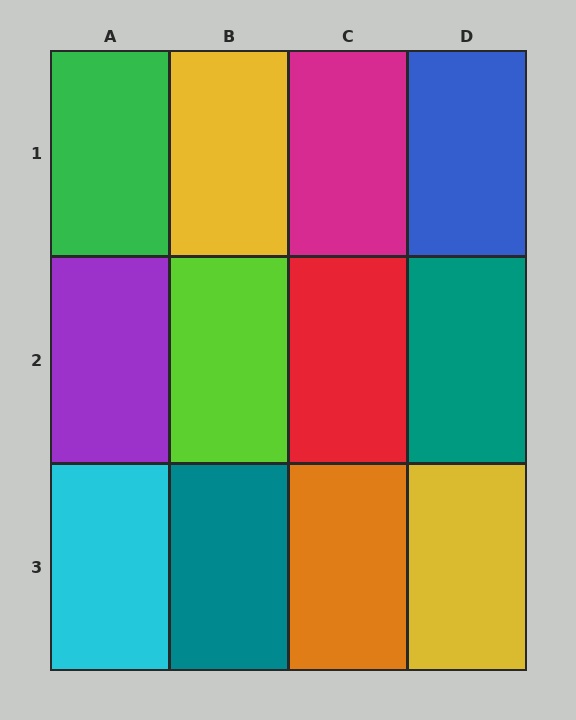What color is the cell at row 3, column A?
Cyan.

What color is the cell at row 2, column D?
Teal.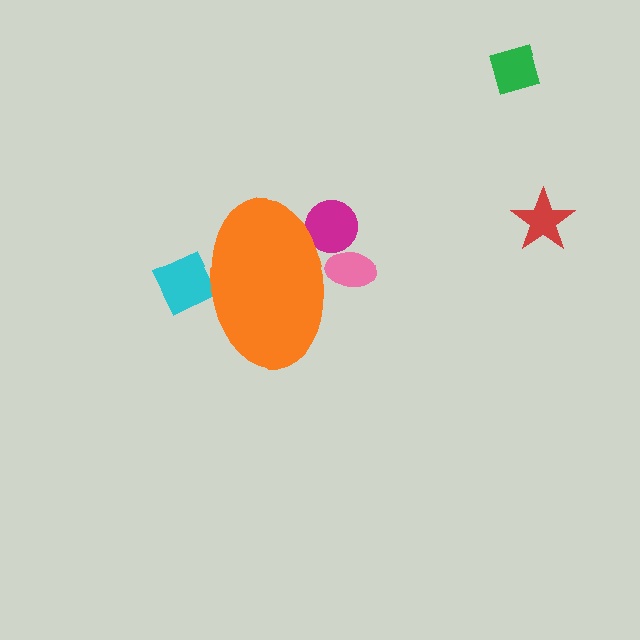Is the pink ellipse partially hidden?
Yes, the pink ellipse is partially hidden behind the orange ellipse.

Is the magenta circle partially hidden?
Yes, the magenta circle is partially hidden behind the orange ellipse.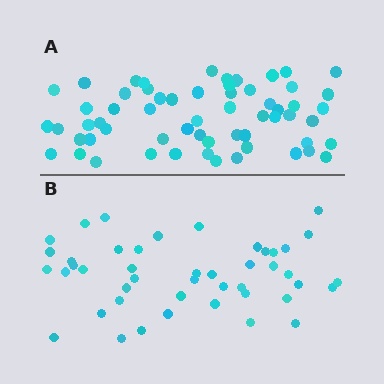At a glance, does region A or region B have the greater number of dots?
Region A (the top region) has more dots.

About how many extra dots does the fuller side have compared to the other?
Region A has approximately 15 more dots than region B.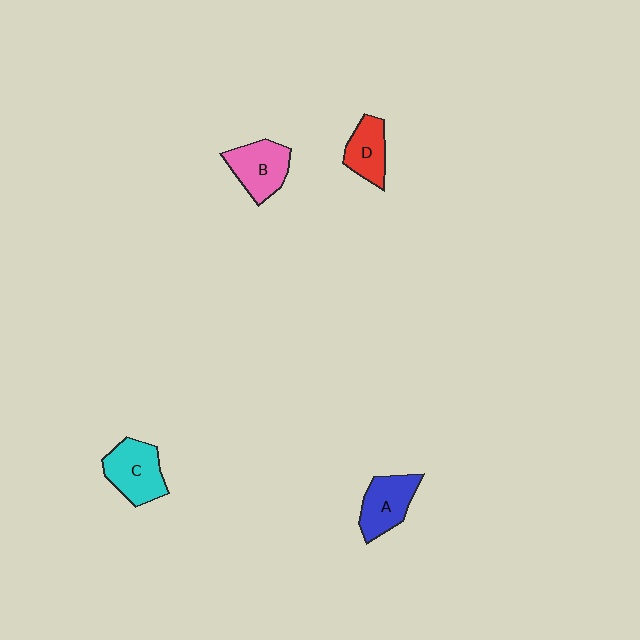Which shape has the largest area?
Shape C (cyan).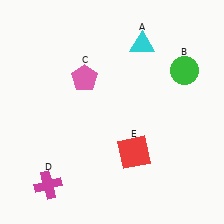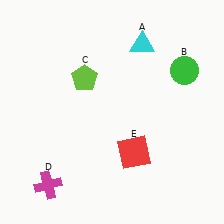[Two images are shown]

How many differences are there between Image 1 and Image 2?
There is 1 difference between the two images.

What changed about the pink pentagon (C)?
In Image 1, C is pink. In Image 2, it changed to lime.